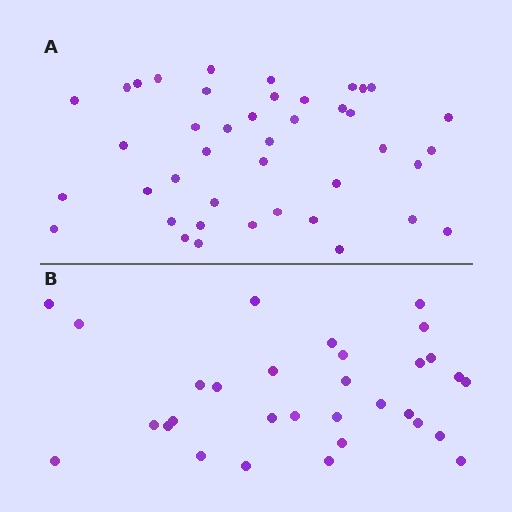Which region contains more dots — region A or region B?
Region A (the top region) has more dots.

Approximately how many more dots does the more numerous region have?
Region A has roughly 12 or so more dots than region B.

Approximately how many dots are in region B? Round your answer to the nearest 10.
About 30 dots. (The exact count is 31, which rounds to 30.)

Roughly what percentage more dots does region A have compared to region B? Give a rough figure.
About 35% more.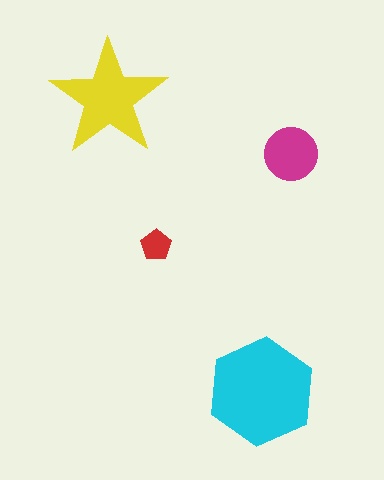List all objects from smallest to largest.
The red pentagon, the magenta circle, the yellow star, the cyan hexagon.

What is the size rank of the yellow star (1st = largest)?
2nd.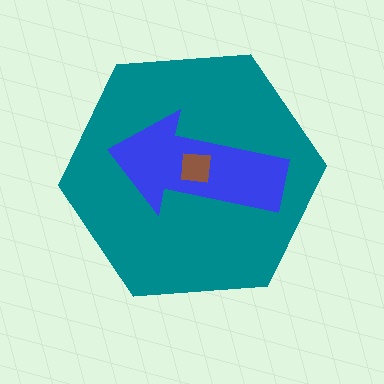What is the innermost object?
The brown square.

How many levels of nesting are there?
3.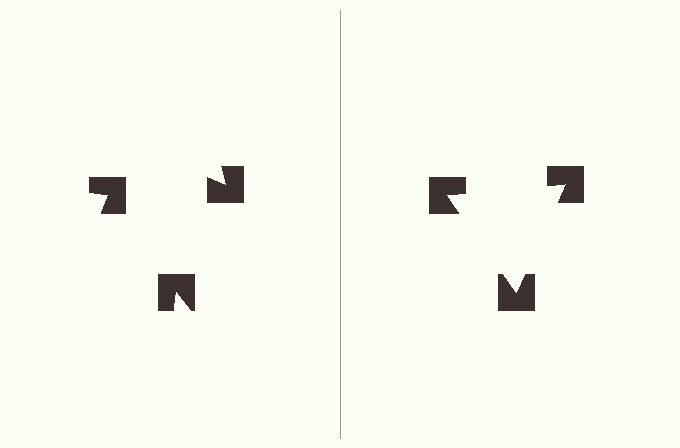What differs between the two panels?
The notched squares are positioned identically on both sides; only the wedge orientations differ. On the right they align to a triangle; on the left they are misaligned.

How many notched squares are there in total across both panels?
6 — 3 on each side.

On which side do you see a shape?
An illusory triangle appears on the right side. On the left side the wedge cuts are rotated, so no coherent shape forms.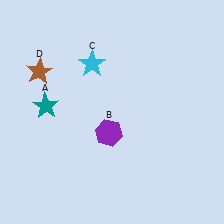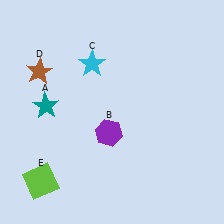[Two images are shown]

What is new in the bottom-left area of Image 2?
A lime square (E) was added in the bottom-left area of Image 2.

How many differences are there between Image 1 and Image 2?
There is 1 difference between the two images.